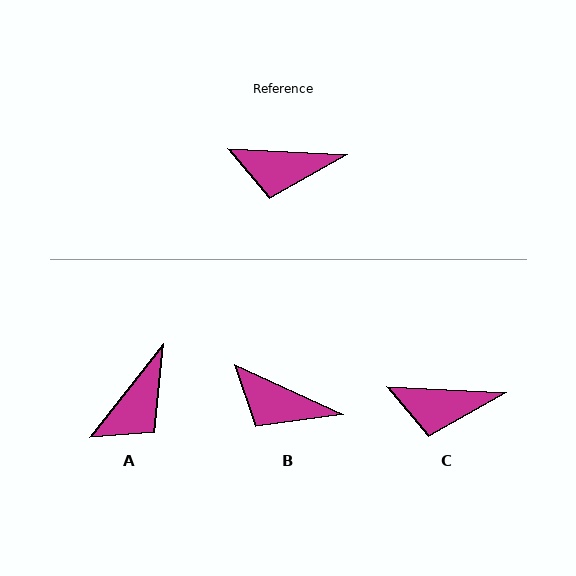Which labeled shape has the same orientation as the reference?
C.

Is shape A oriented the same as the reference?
No, it is off by about 55 degrees.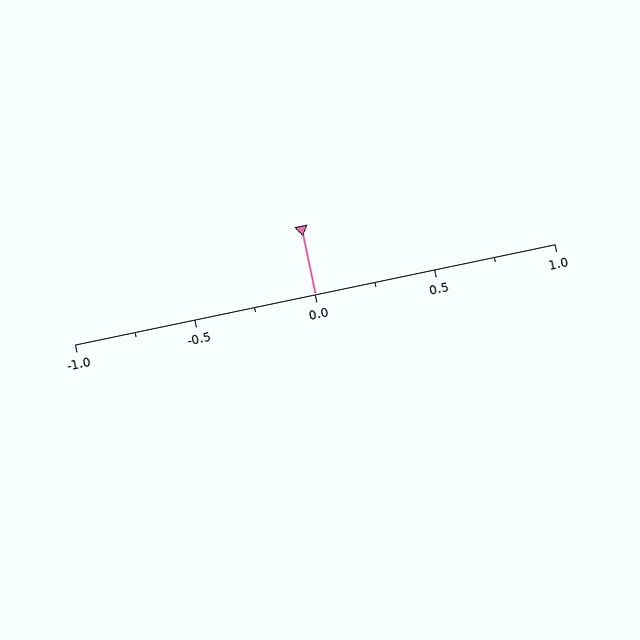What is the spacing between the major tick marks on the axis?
The major ticks are spaced 0.5 apart.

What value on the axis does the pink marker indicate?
The marker indicates approximately 0.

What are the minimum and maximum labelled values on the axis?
The axis runs from -1.0 to 1.0.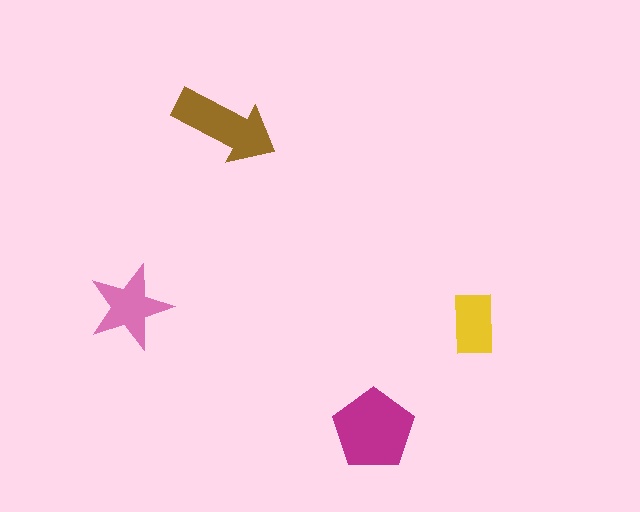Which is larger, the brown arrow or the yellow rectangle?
The brown arrow.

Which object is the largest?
The magenta pentagon.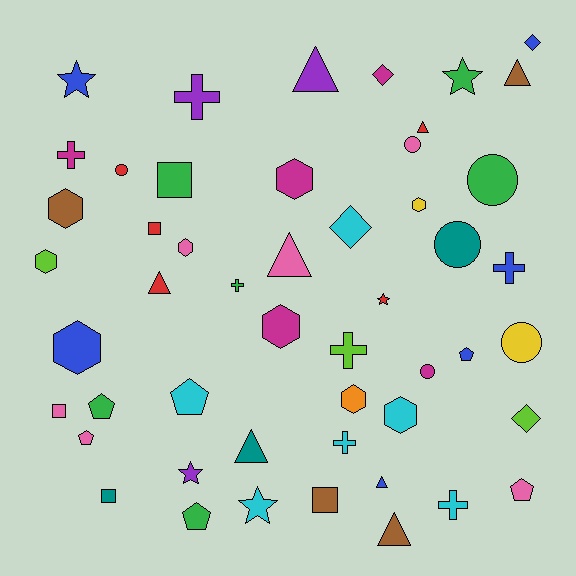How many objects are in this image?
There are 50 objects.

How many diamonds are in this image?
There are 4 diamonds.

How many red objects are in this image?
There are 5 red objects.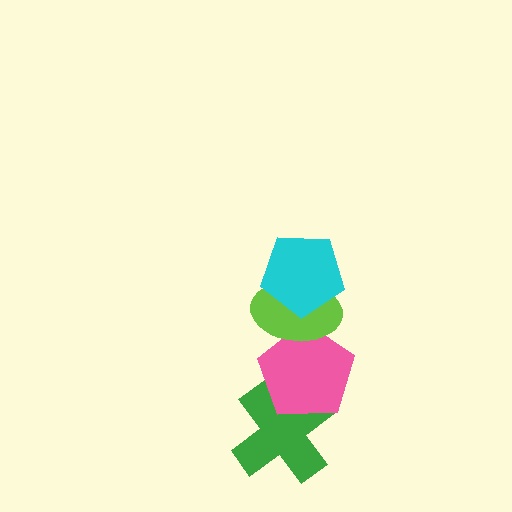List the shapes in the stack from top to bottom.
From top to bottom: the cyan pentagon, the lime ellipse, the pink pentagon, the green cross.